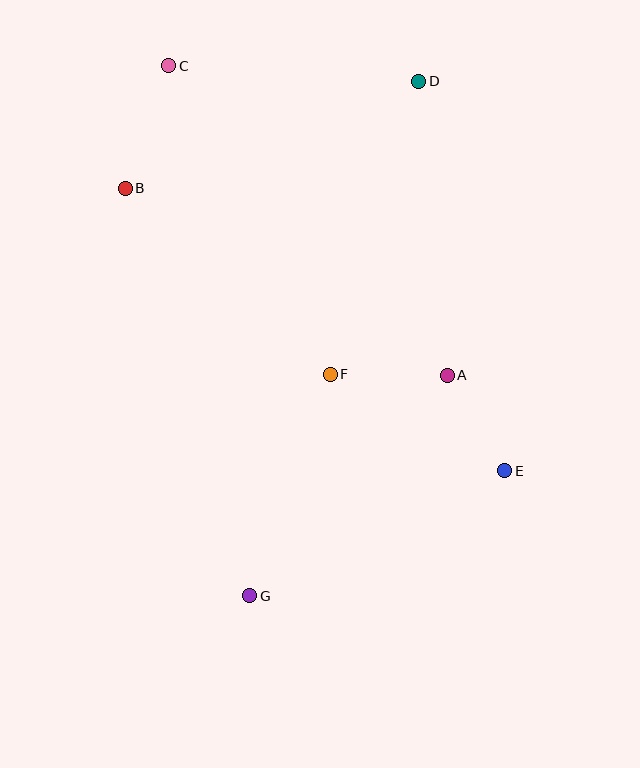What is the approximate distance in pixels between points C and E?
The distance between C and E is approximately 527 pixels.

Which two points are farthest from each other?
Points D and G are farthest from each other.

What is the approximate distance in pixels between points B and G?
The distance between B and G is approximately 426 pixels.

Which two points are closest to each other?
Points A and E are closest to each other.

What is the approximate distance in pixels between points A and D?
The distance between A and D is approximately 296 pixels.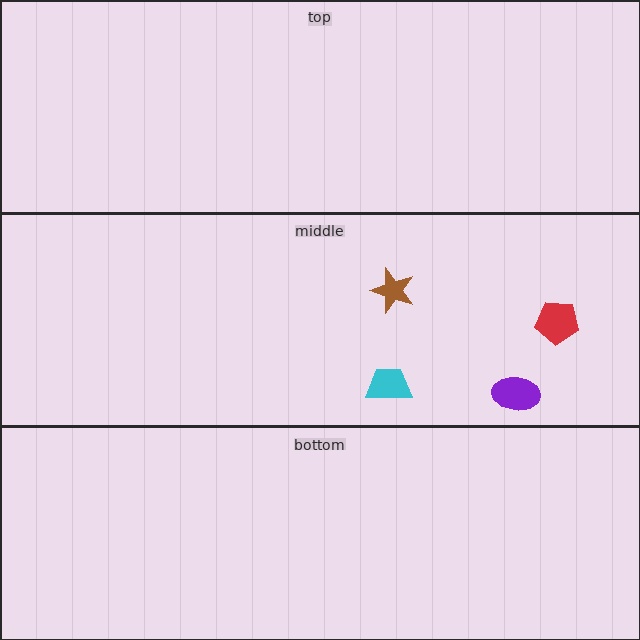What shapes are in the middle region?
The brown star, the cyan trapezoid, the purple ellipse, the red pentagon.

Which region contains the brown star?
The middle region.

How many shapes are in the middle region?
4.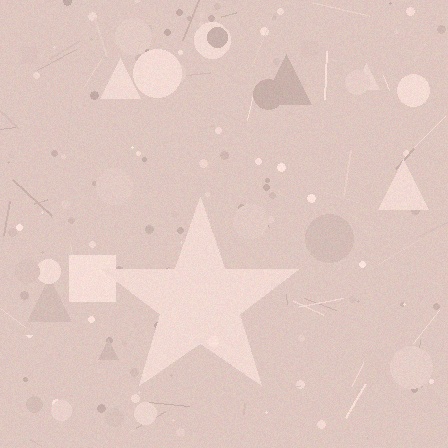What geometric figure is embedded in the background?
A star is embedded in the background.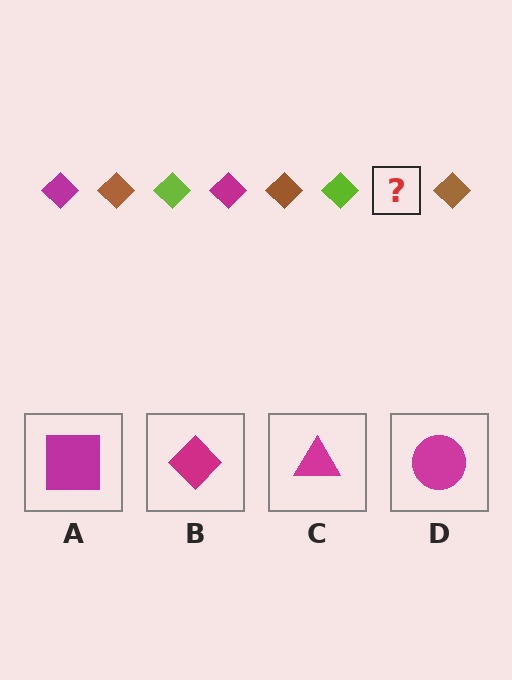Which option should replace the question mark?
Option B.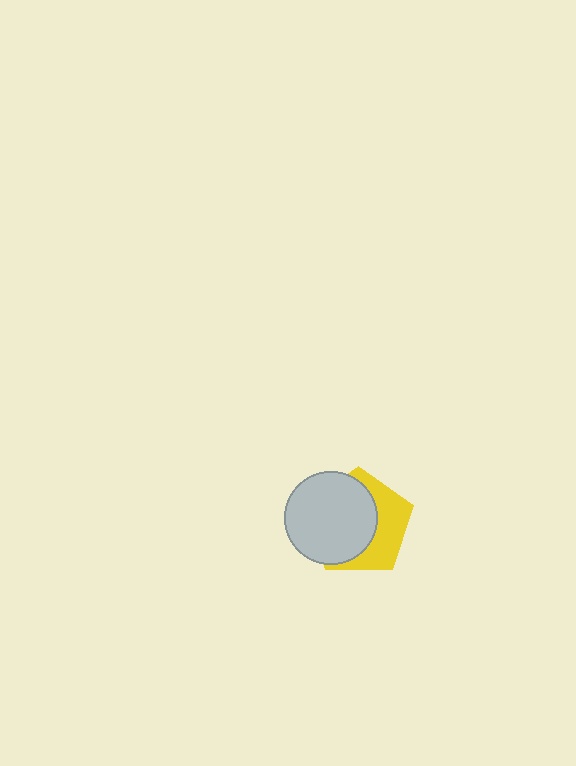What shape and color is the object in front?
The object in front is a light gray circle.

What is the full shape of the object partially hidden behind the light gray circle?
The partially hidden object is a yellow pentagon.